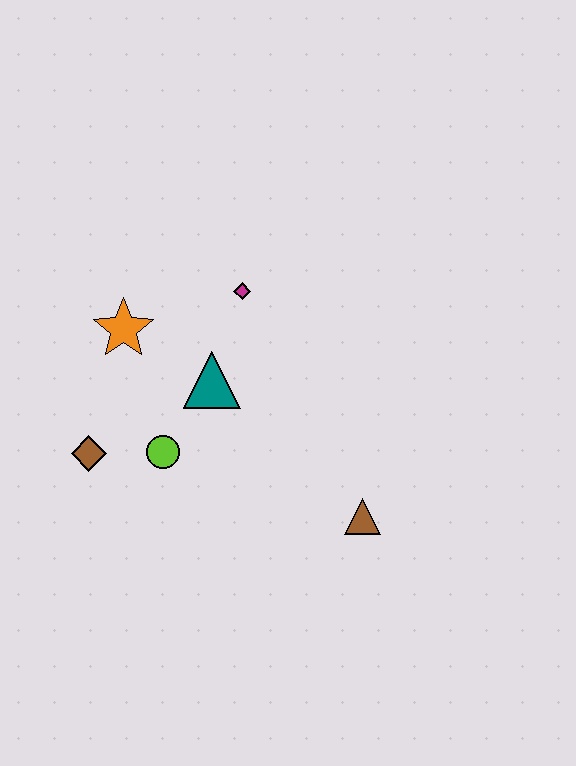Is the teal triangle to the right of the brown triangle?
No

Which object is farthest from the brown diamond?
The brown triangle is farthest from the brown diamond.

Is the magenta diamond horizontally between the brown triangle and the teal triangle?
Yes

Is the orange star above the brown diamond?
Yes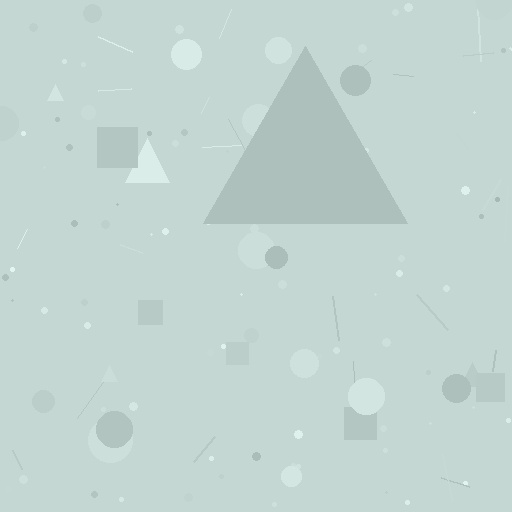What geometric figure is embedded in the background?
A triangle is embedded in the background.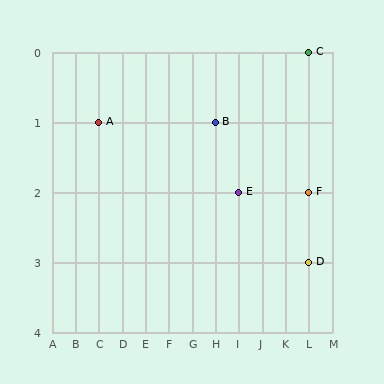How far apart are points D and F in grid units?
Points D and F are 1 row apart.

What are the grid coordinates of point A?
Point A is at grid coordinates (C, 1).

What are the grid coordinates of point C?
Point C is at grid coordinates (L, 0).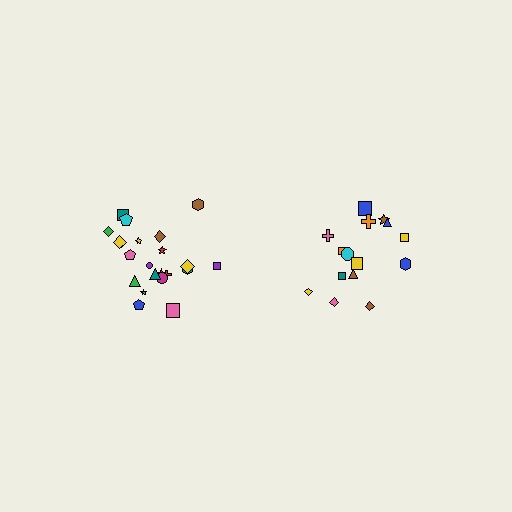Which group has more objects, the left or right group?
The left group.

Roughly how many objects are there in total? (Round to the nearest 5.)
Roughly 35 objects in total.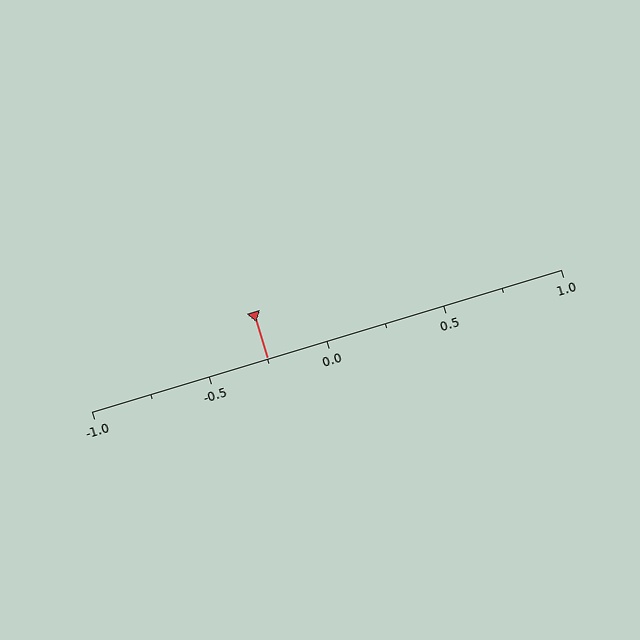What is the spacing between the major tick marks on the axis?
The major ticks are spaced 0.5 apart.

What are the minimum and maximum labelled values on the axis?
The axis runs from -1.0 to 1.0.